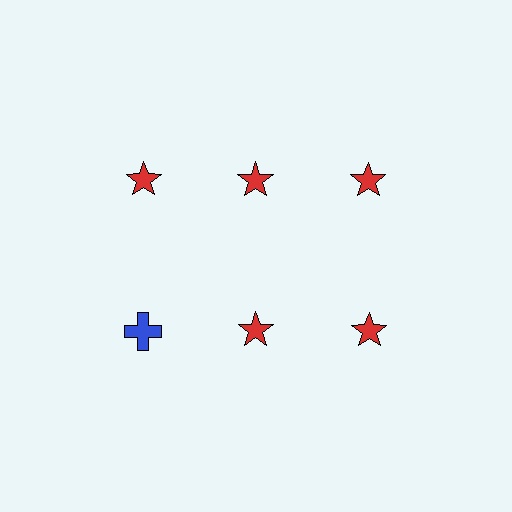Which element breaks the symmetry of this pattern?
The blue cross in the second row, leftmost column breaks the symmetry. All other shapes are red stars.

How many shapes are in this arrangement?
There are 6 shapes arranged in a grid pattern.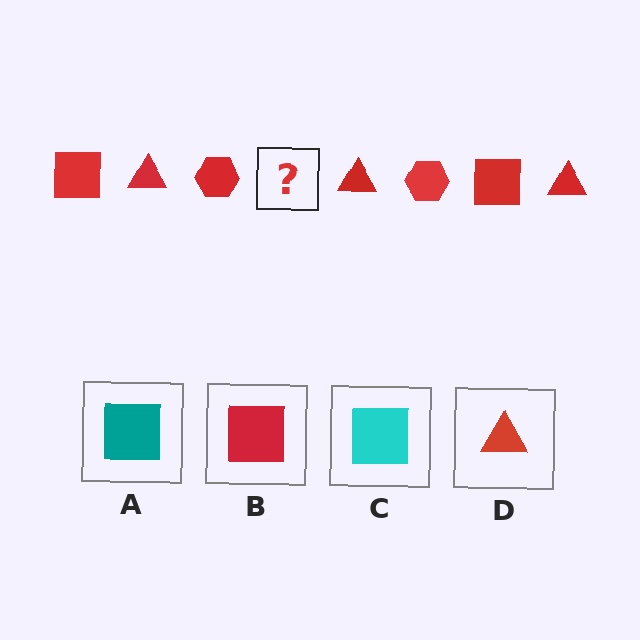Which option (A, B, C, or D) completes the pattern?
B.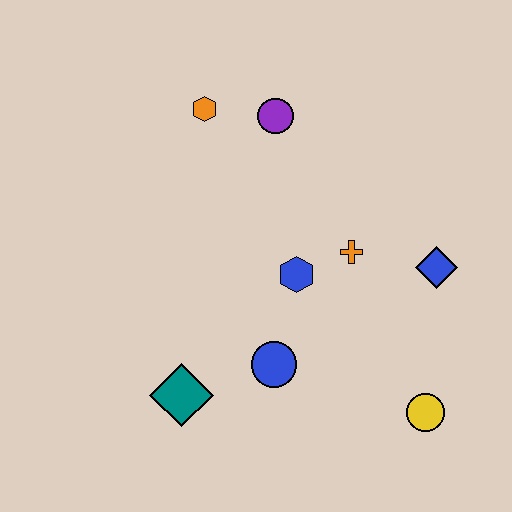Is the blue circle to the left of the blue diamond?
Yes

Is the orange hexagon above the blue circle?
Yes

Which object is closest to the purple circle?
The orange hexagon is closest to the purple circle.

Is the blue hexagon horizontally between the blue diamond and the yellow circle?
No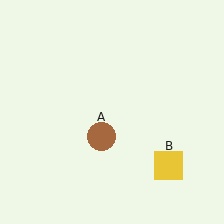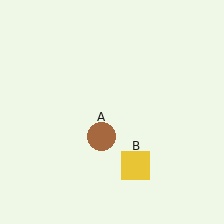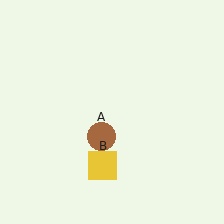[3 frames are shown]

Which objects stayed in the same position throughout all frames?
Brown circle (object A) remained stationary.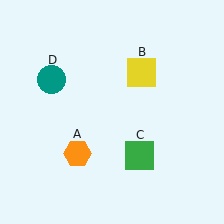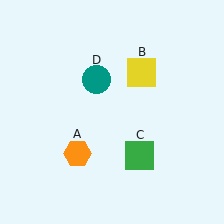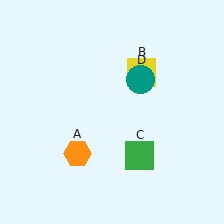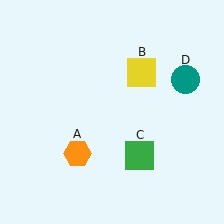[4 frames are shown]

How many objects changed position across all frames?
1 object changed position: teal circle (object D).